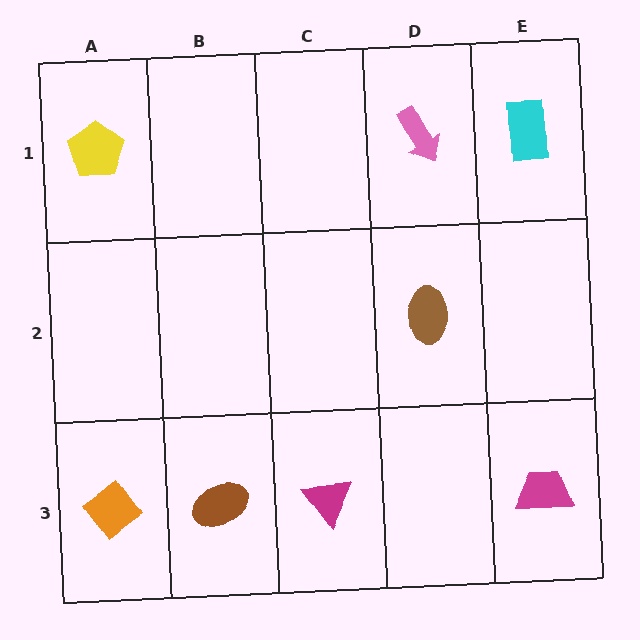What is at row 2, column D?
A brown ellipse.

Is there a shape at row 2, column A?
No, that cell is empty.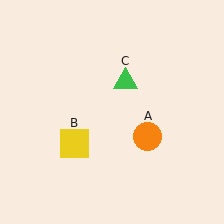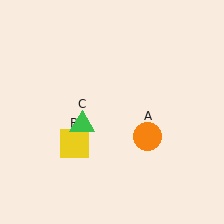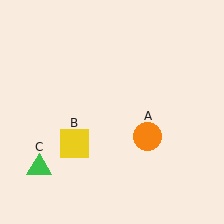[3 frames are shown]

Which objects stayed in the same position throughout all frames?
Orange circle (object A) and yellow square (object B) remained stationary.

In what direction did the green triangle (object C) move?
The green triangle (object C) moved down and to the left.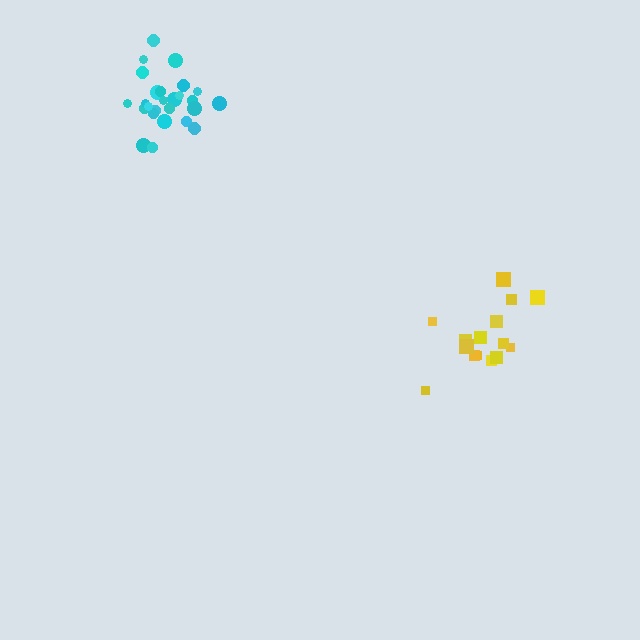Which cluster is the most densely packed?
Cyan.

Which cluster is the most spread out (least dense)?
Yellow.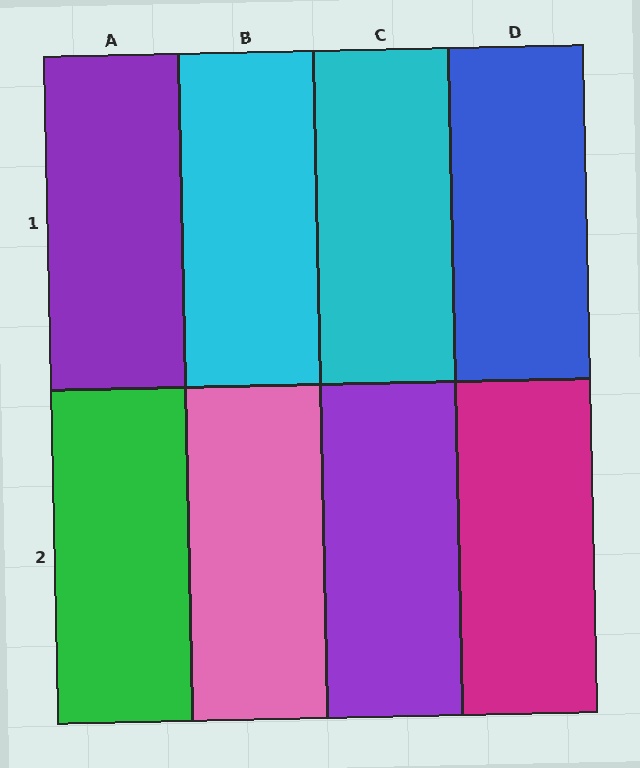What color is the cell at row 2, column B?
Pink.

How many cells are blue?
1 cell is blue.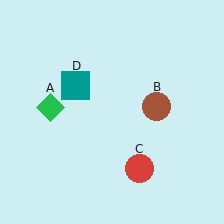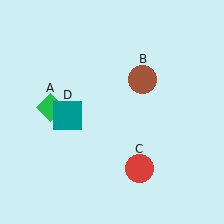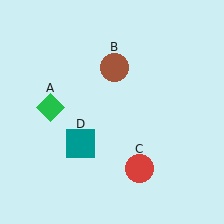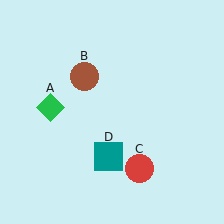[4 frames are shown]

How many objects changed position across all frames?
2 objects changed position: brown circle (object B), teal square (object D).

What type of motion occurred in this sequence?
The brown circle (object B), teal square (object D) rotated counterclockwise around the center of the scene.